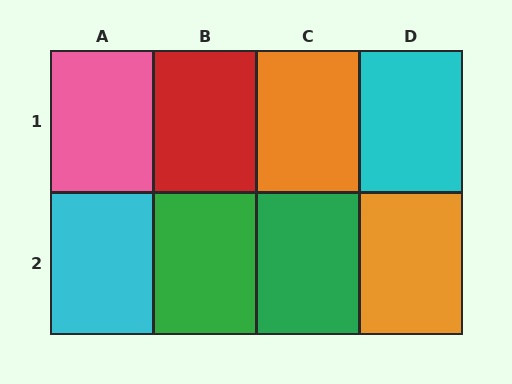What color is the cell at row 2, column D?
Orange.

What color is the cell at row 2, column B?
Green.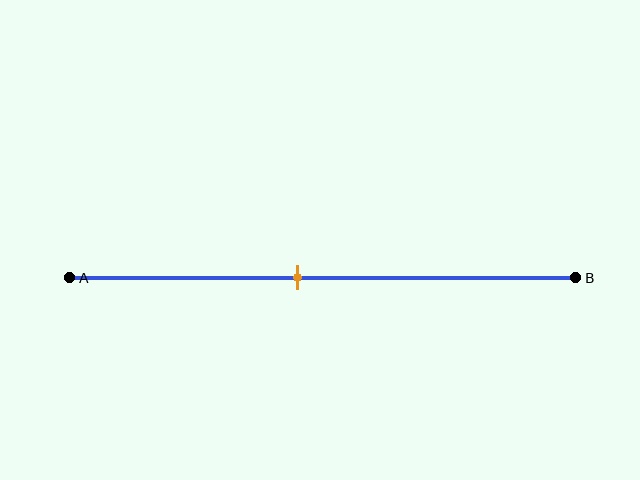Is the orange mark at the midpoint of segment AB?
No, the mark is at about 45% from A, not at the 50% midpoint.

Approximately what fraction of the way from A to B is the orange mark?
The orange mark is approximately 45% of the way from A to B.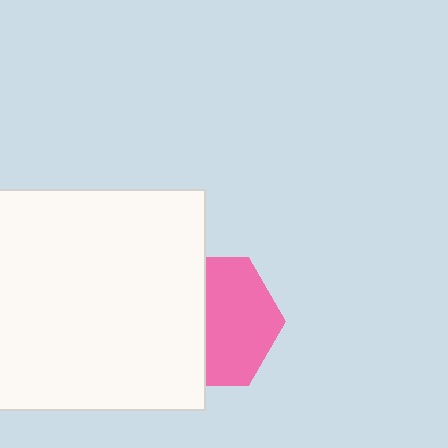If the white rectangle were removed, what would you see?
You would see the complete pink hexagon.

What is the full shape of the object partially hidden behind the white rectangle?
The partially hidden object is a pink hexagon.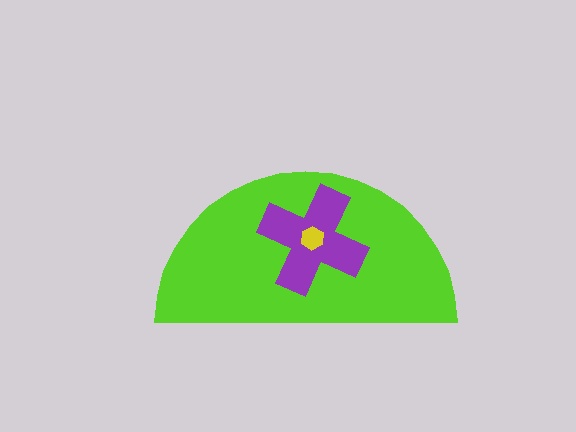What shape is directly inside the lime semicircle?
The purple cross.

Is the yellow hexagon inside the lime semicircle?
Yes.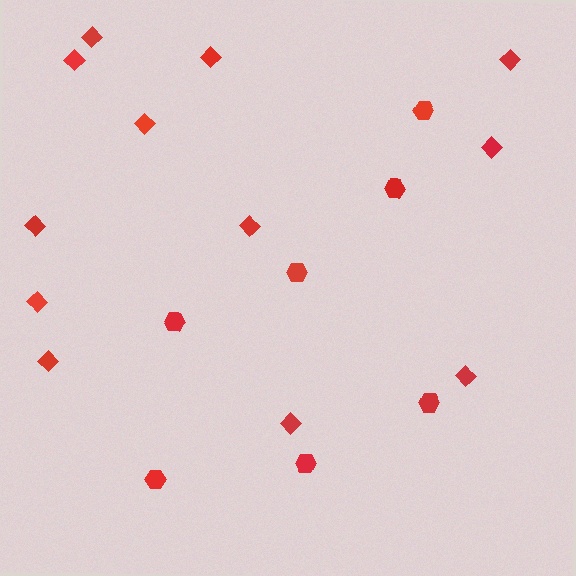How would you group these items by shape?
There are 2 groups: one group of hexagons (7) and one group of diamonds (12).